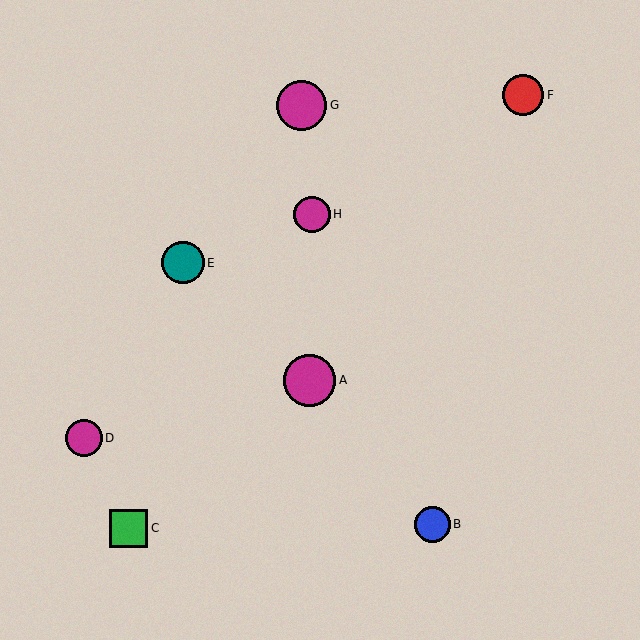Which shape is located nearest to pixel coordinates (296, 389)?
The magenta circle (labeled A) at (309, 380) is nearest to that location.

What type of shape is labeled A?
Shape A is a magenta circle.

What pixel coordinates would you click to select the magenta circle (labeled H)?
Click at (312, 214) to select the magenta circle H.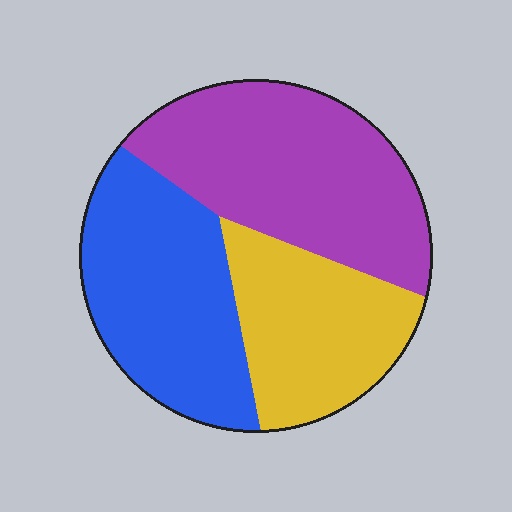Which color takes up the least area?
Yellow, at roughly 25%.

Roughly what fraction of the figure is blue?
Blue takes up about one third (1/3) of the figure.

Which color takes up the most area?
Purple, at roughly 40%.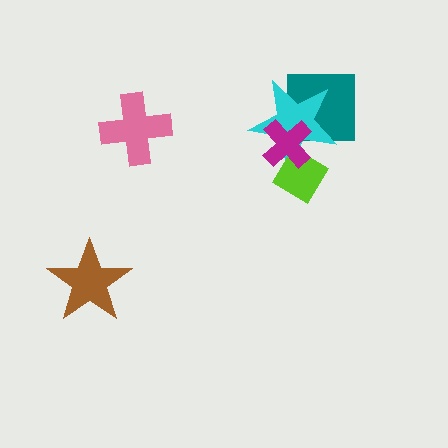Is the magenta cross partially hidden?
No, no other shape covers it.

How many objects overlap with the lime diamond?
2 objects overlap with the lime diamond.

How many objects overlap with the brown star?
0 objects overlap with the brown star.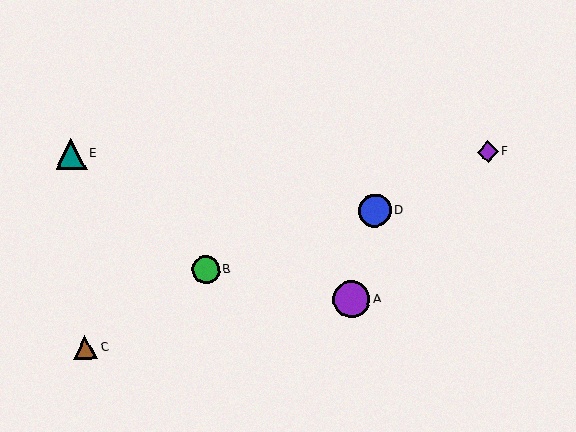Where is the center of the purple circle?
The center of the purple circle is at (351, 299).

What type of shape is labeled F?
Shape F is a purple diamond.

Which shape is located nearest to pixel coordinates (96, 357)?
The brown triangle (labeled C) at (85, 347) is nearest to that location.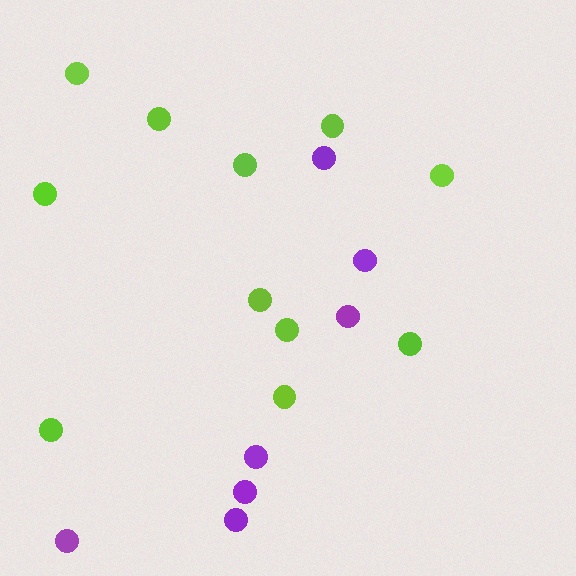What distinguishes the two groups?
There are 2 groups: one group of purple circles (7) and one group of lime circles (11).